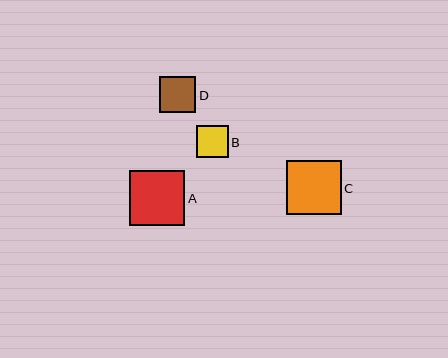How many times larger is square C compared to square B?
Square C is approximately 1.7 times the size of square B.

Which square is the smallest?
Square B is the smallest with a size of approximately 31 pixels.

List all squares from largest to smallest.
From largest to smallest: A, C, D, B.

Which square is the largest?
Square A is the largest with a size of approximately 55 pixels.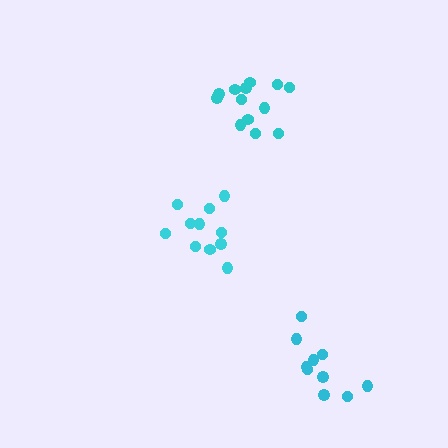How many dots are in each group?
Group 1: 10 dots, Group 2: 11 dots, Group 3: 13 dots (34 total).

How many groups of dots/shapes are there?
There are 3 groups.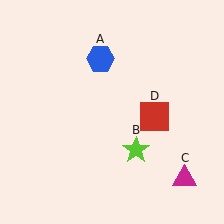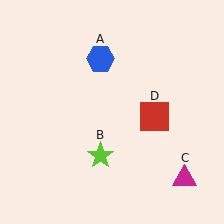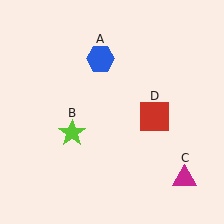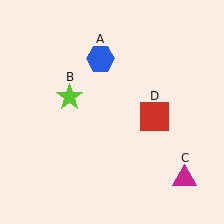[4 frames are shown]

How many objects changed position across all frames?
1 object changed position: lime star (object B).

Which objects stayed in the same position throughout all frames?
Blue hexagon (object A) and magenta triangle (object C) and red square (object D) remained stationary.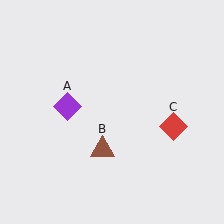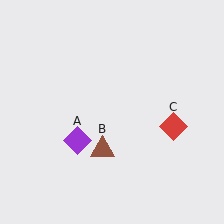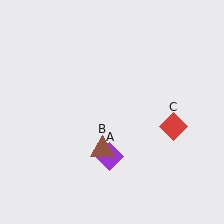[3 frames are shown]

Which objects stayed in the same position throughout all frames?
Brown triangle (object B) and red diamond (object C) remained stationary.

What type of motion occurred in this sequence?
The purple diamond (object A) rotated counterclockwise around the center of the scene.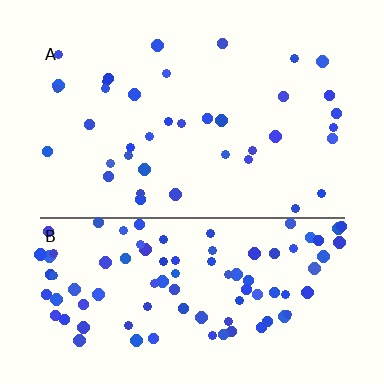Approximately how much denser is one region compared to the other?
Approximately 2.5× — region B over region A.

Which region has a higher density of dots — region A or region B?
B (the bottom).